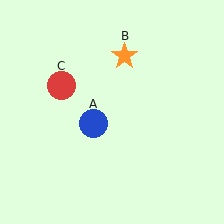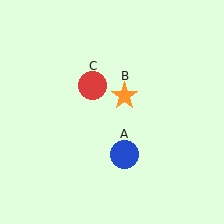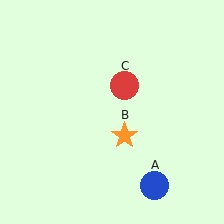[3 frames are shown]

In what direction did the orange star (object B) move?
The orange star (object B) moved down.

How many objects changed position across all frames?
3 objects changed position: blue circle (object A), orange star (object B), red circle (object C).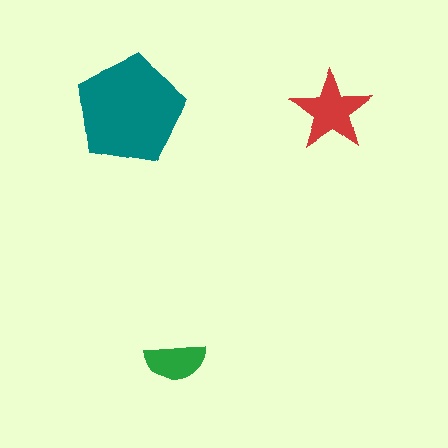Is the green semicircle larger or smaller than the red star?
Smaller.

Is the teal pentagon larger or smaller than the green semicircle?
Larger.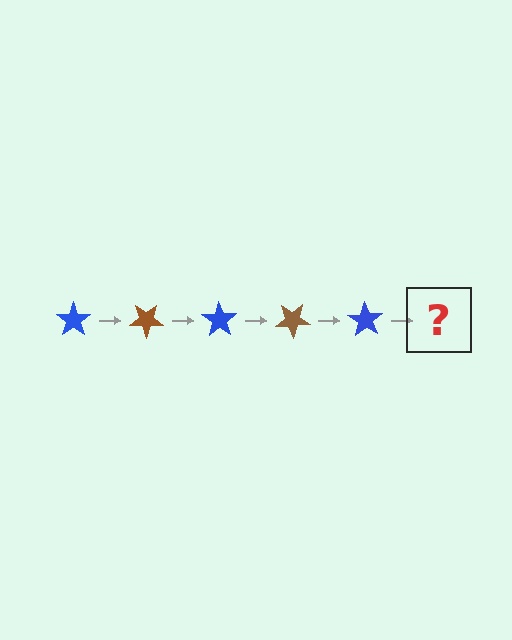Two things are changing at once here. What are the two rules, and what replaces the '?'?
The two rules are that it rotates 35 degrees each step and the color cycles through blue and brown. The '?' should be a brown star, rotated 175 degrees from the start.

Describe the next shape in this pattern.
It should be a brown star, rotated 175 degrees from the start.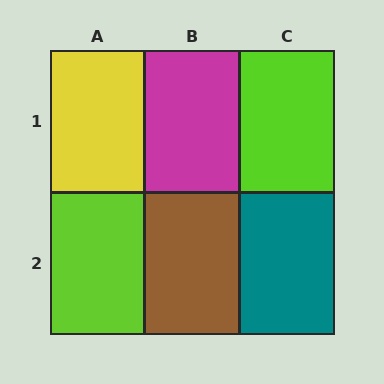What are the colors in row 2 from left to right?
Lime, brown, teal.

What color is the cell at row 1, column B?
Magenta.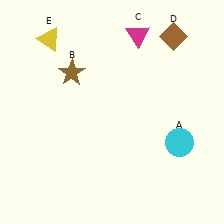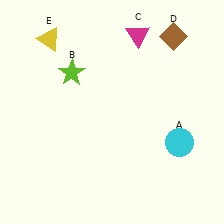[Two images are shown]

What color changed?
The star (B) changed from brown in Image 1 to lime in Image 2.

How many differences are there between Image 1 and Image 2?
There is 1 difference between the two images.